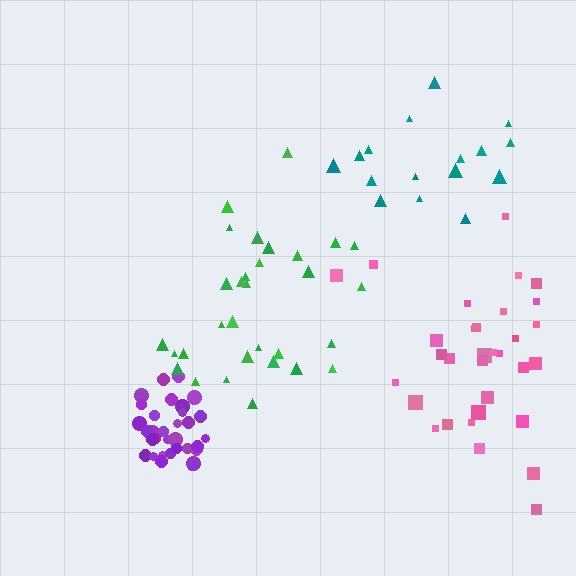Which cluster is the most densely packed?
Purple.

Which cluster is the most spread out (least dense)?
Teal.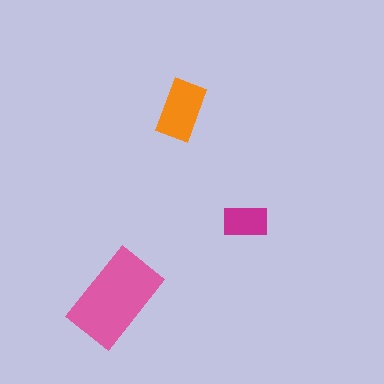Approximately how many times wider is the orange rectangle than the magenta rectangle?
About 1.5 times wider.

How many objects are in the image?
There are 3 objects in the image.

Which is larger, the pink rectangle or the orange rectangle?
The pink one.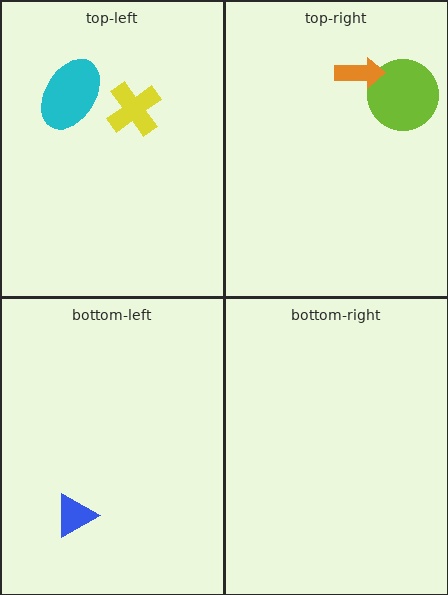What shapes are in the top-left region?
The cyan ellipse, the yellow cross.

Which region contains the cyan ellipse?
The top-left region.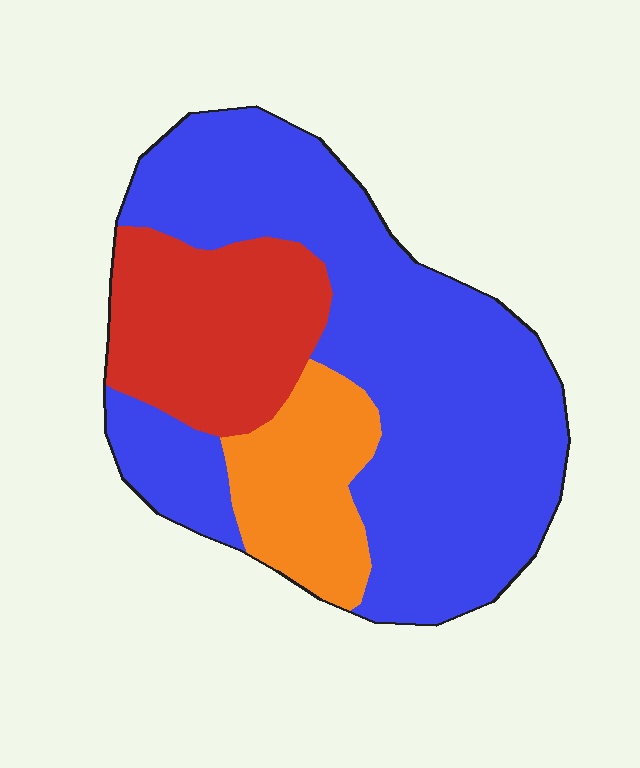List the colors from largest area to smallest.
From largest to smallest: blue, red, orange.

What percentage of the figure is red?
Red covers about 20% of the figure.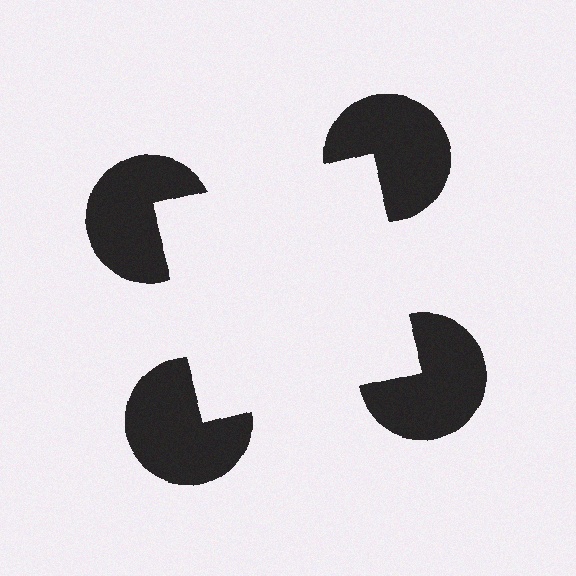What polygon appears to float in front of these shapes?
An illusory square — its edges are inferred from the aligned wedge cuts in the pac-man discs, not physically drawn.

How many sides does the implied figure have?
4 sides.